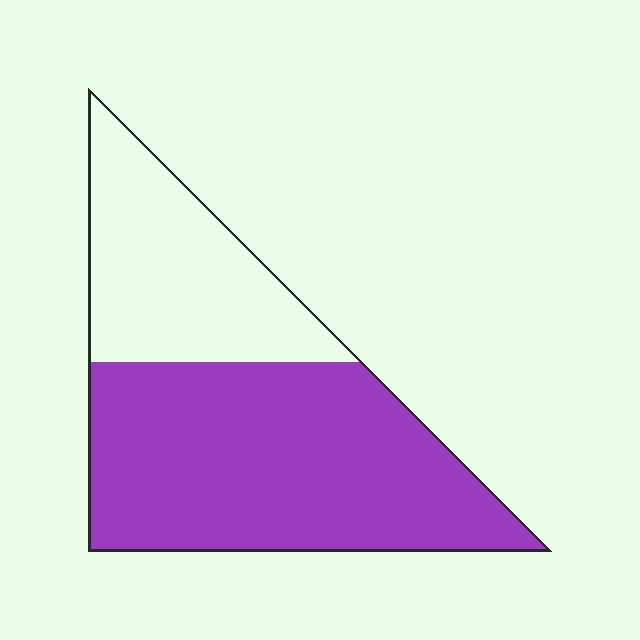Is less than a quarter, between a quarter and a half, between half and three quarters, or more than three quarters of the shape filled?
Between half and three quarters.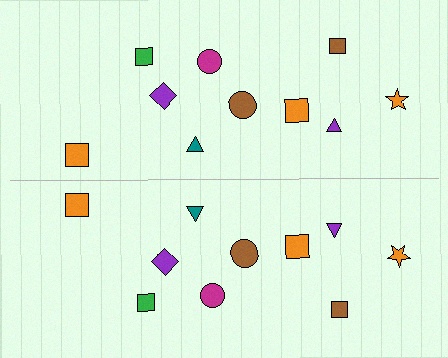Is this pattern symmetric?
Yes, this pattern has bilateral (reflection) symmetry.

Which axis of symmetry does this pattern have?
The pattern has a horizontal axis of symmetry running through the center of the image.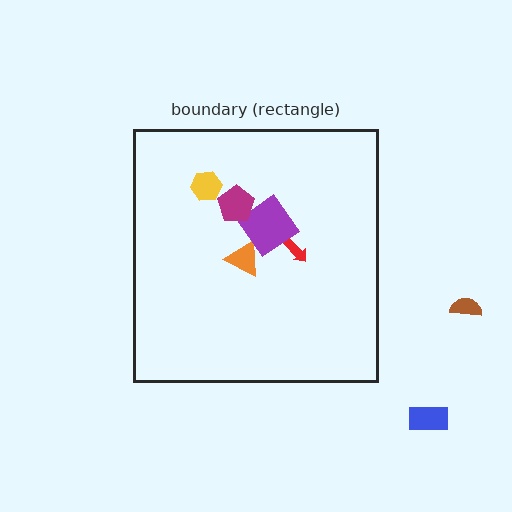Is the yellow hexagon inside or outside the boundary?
Inside.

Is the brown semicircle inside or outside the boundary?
Outside.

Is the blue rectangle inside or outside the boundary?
Outside.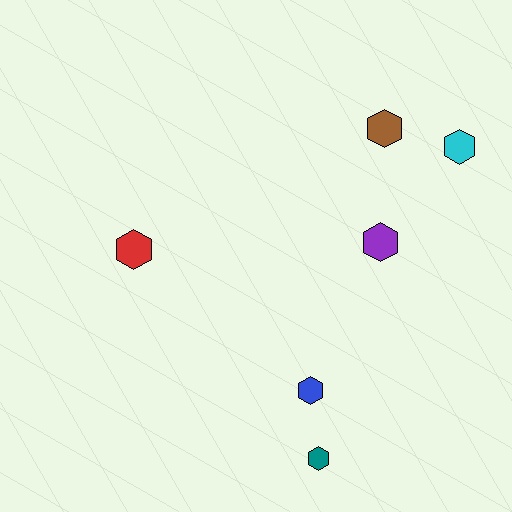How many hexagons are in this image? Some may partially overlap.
There are 6 hexagons.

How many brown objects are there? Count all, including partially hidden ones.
There is 1 brown object.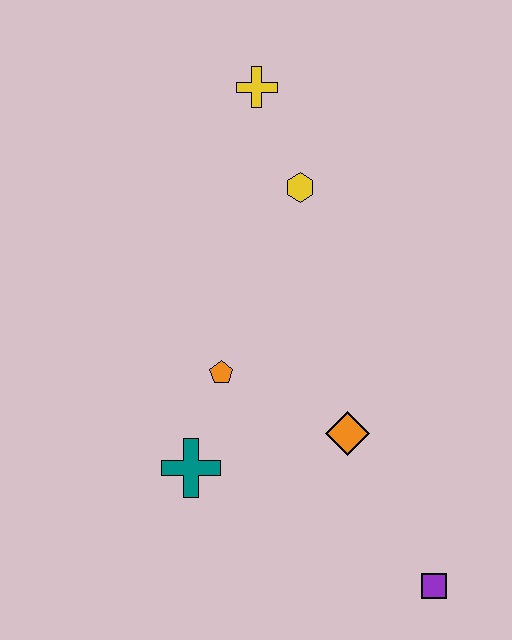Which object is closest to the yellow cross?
The yellow hexagon is closest to the yellow cross.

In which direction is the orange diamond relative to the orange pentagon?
The orange diamond is to the right of the orange pentagon.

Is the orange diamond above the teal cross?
Yes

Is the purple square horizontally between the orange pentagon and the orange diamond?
No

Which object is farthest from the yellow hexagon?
The purple square is farthest from the yellow hexagon.